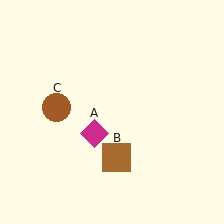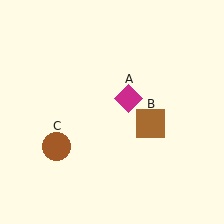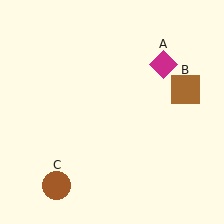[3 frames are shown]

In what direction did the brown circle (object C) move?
The brown circle (object C) moved down.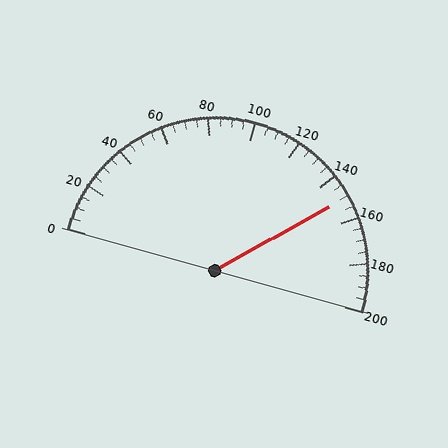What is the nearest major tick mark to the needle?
The nearest major tick mark is 160.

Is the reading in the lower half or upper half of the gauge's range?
The reading is in the upper half of the range (0 to 200).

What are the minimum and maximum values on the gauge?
The gauge ranges from 0 to 200.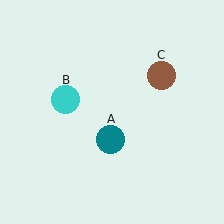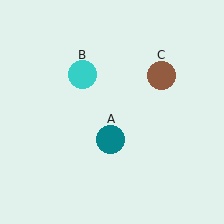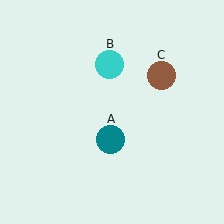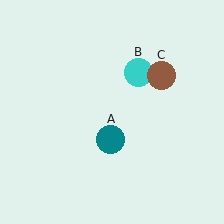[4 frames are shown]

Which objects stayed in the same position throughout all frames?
Teal circle (object A) and brown circle (object C) remained stationary.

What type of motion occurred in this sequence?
The cyan circle (object B) rotated clockwise around the center of the scene.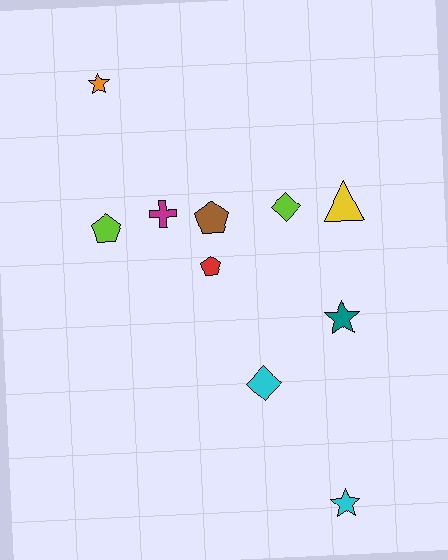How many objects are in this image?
There are 10 objects.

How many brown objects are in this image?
There is 1 brown object.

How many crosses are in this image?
There is 1 cross.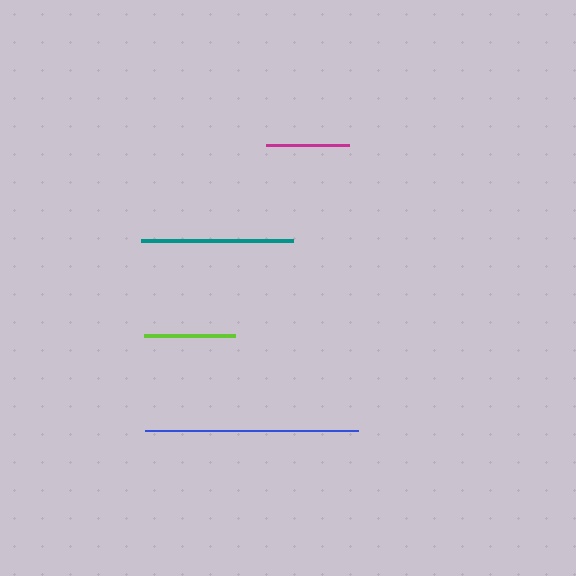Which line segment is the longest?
The blue line is the longest at approximately 214 pixels.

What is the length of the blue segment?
The blue segment is approximately 214 pixels long.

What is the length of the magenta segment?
The magenta segment is approximately 82 pixels long.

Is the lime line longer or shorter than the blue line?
The blue line is longer than the lime line.